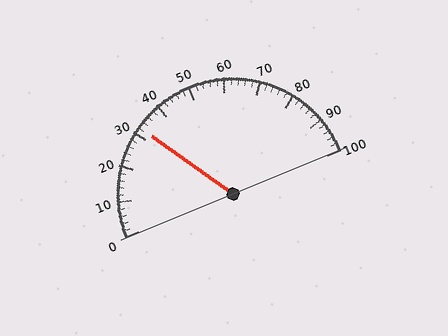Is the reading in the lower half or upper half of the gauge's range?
The reading is in the lower half of the range (0 to 100).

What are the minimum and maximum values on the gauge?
The gauge ranges from 0 to 100.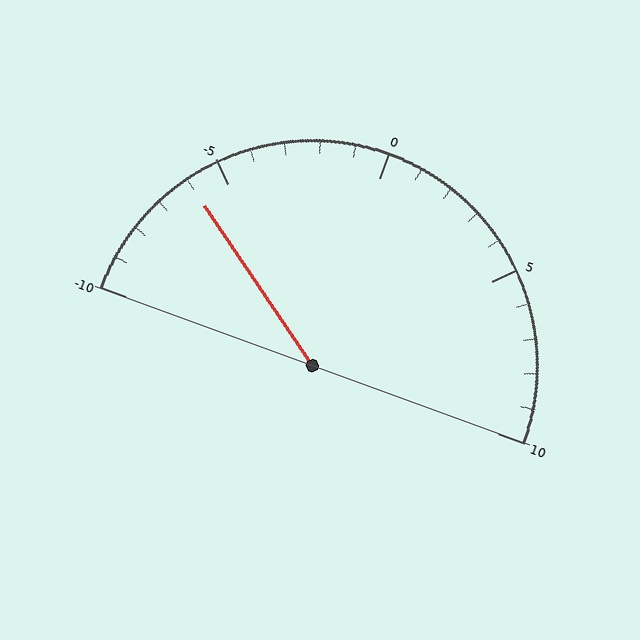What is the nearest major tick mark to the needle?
The nearest major tick mark is -5.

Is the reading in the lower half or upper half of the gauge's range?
The reading is in the lower half of the range (-10 to 10).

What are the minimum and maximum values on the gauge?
The gauge ranges from -10 to 10.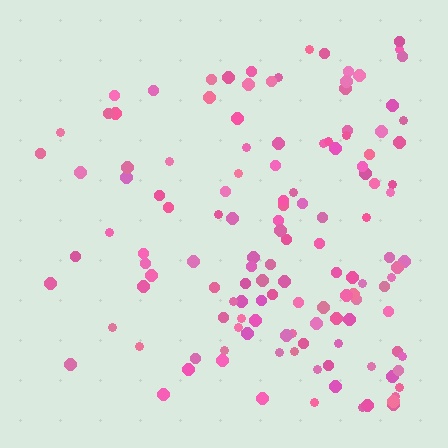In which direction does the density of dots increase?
From left to right, with the right side densest.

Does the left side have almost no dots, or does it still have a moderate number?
Still a moderate number, just noticeably fewer than the right.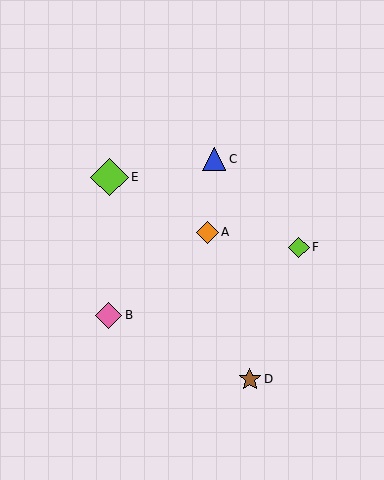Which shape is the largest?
The lime diamond (labeled E) is the largest.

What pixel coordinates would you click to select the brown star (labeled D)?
Click at (250, 379) to select the brown star D.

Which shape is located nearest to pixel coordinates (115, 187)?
The lime diamond (labeled E) at (109, 177) is nearest to that location.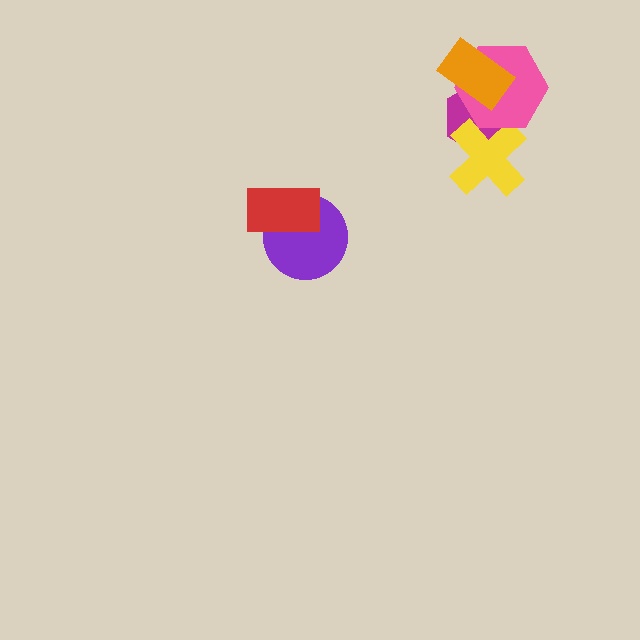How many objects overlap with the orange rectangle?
2 objects overlap with the orange rectangle.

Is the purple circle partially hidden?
Yes, it is partially covered by another shape.